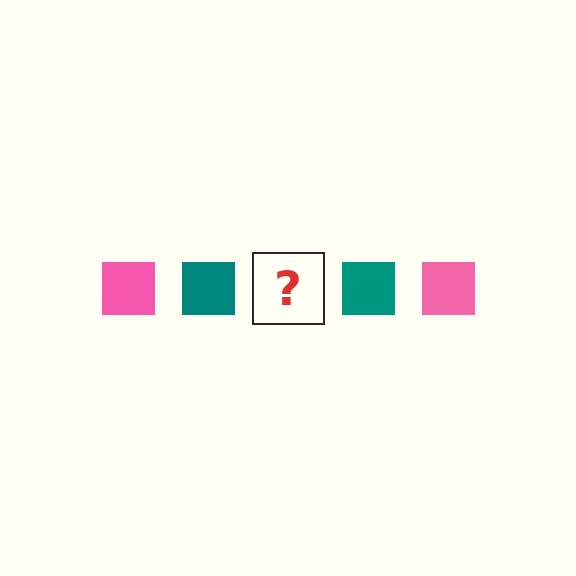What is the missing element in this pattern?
The missing element is a pink square.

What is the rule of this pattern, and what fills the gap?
The rule is that the pattern cycles through pink, teal squares. The gap should be filled with a pink square.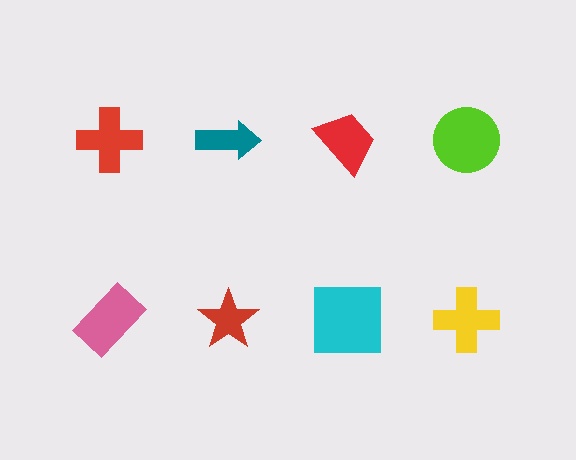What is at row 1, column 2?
A teal arrow.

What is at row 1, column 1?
A red cross.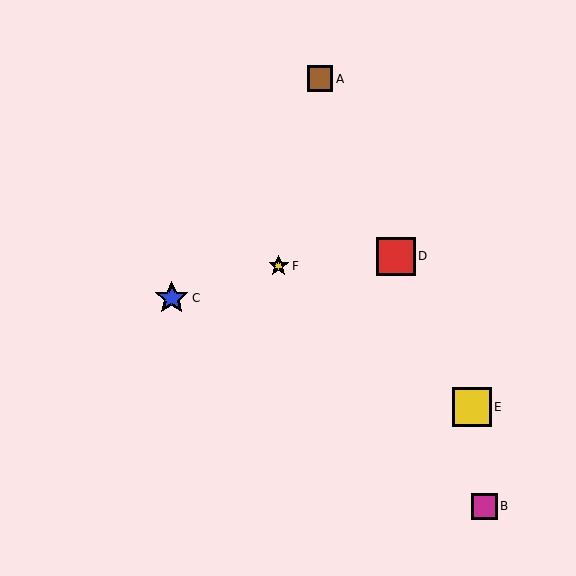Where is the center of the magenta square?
The center of the magenta square is at (484, 506).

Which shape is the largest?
The yellow square (labeled E) is the largest.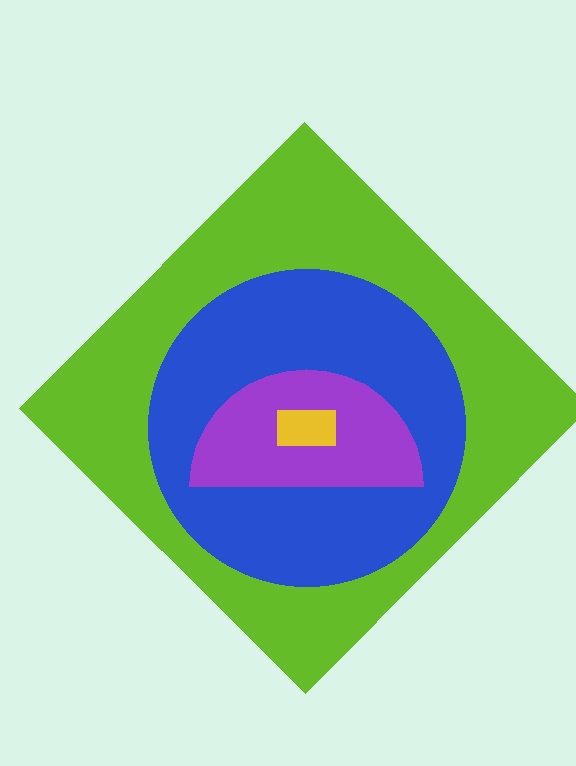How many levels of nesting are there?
4.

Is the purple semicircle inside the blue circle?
Yes.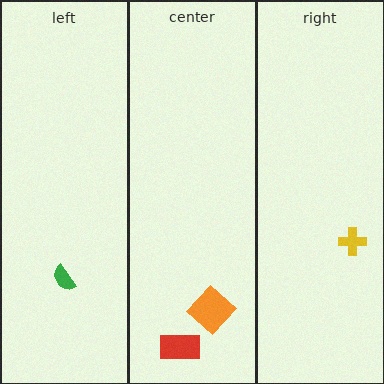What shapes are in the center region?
The red rectangle, the orange diamond.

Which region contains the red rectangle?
The center region.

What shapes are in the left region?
The green semicircle.